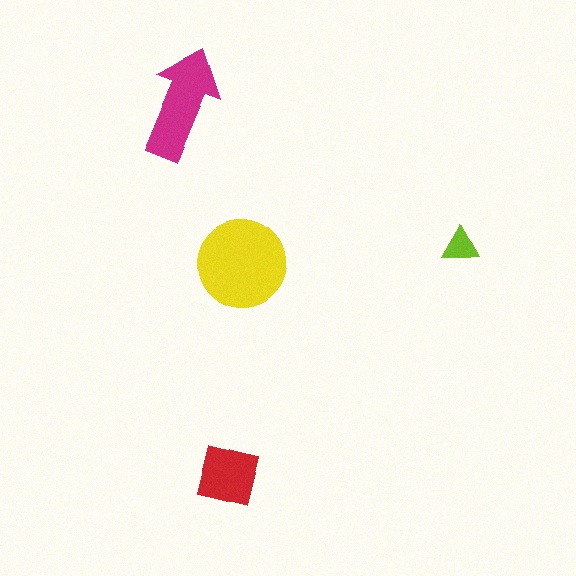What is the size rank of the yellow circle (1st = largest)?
1st.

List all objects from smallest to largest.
The lime triangle, the red square, the magenta arrow, the yellow circle.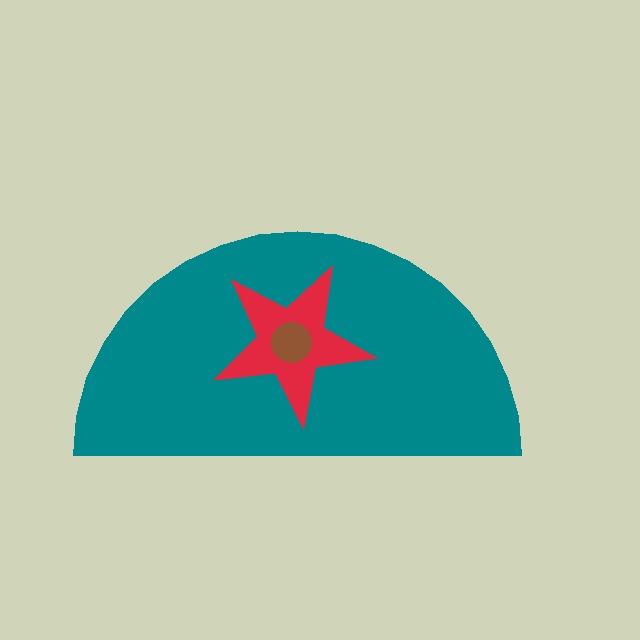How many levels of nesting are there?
3.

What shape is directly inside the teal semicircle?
The red star.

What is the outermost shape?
The teal semicircle.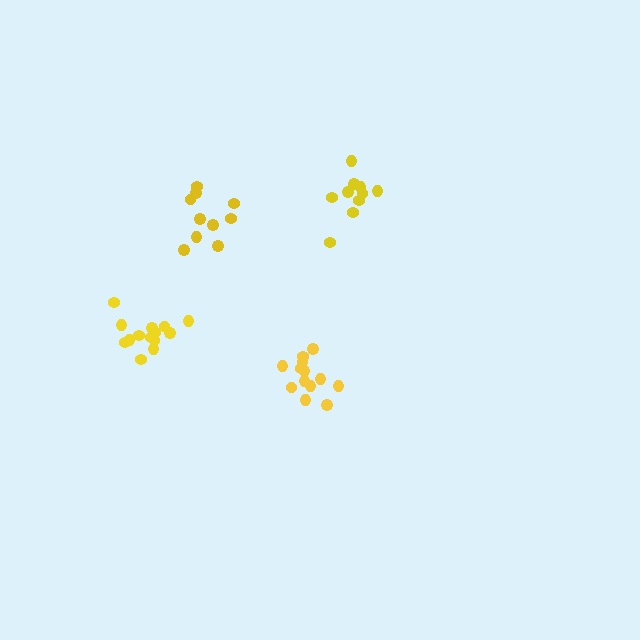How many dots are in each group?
Group 1: 10 dots, Group 2: 10 dots, Group 3: 13 dots, Group 4: 14 dots (47 total).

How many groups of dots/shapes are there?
There are 4 groups.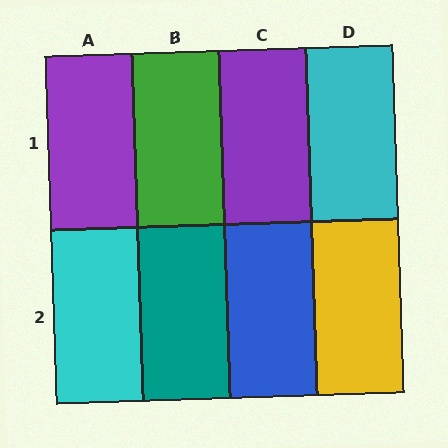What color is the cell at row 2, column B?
Teal.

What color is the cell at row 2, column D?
Yellow.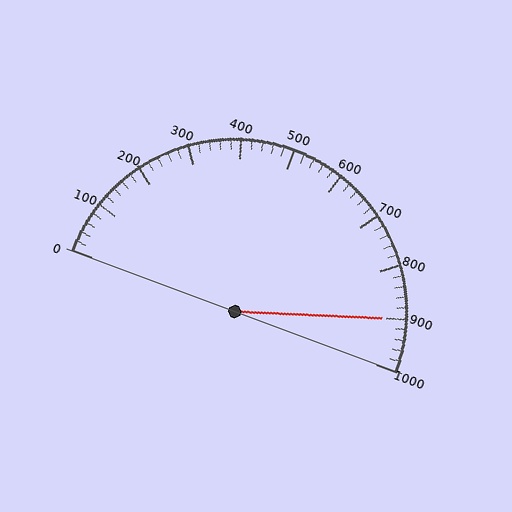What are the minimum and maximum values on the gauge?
The gauge ranges from 0 to 1000.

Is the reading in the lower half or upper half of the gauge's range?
The reading is in the upper half of the range (0 to 1000).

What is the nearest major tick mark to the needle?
The nearest major tick mark is 900.